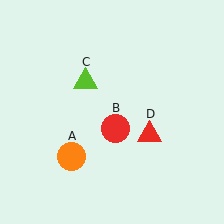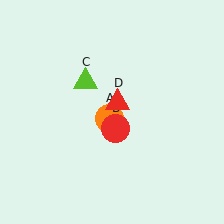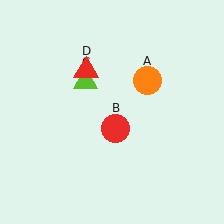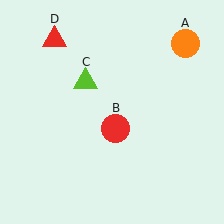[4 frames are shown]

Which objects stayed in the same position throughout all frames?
Red circle (object B) and lime triangle (object C) remained stationary.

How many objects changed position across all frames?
2 objects changed position: orange circle (object A), red triangle (object D).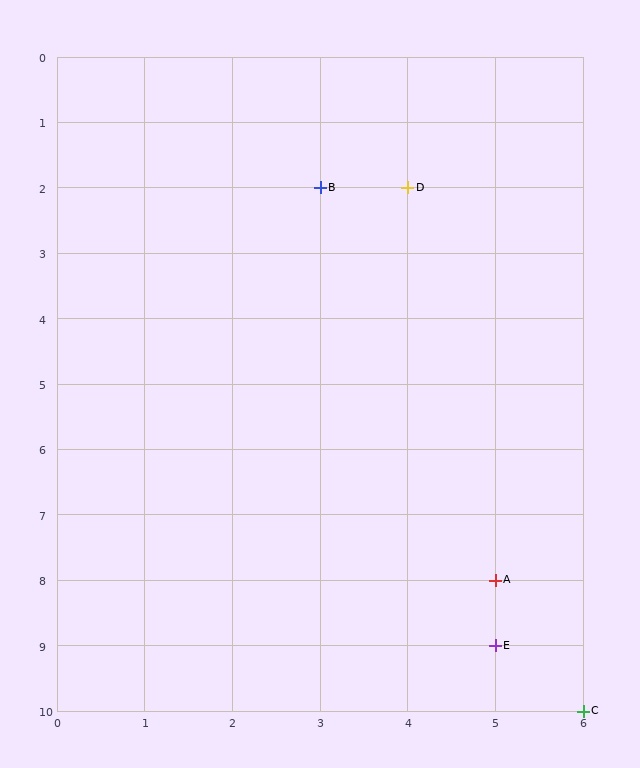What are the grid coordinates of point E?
Point E is at grid coordinates (5, 9).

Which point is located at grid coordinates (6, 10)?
Point C is at (6, 10).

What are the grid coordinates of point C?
Point C is at grid coordinates (6, 10).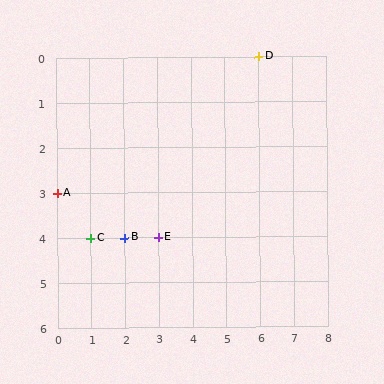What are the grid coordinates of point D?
Point D is at grid coordinates (6, 0).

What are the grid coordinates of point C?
Point C is at grid coordinates (1, 4).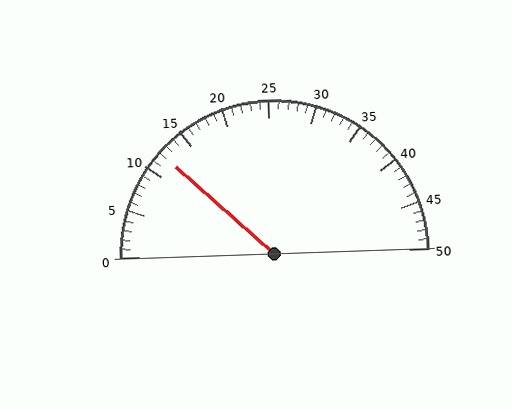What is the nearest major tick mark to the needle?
The nearest major tick mark is 10.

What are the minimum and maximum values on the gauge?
The gauge ranges from 0 to 50.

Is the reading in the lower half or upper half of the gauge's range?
The reading is in the lower half of the range (0 to 50).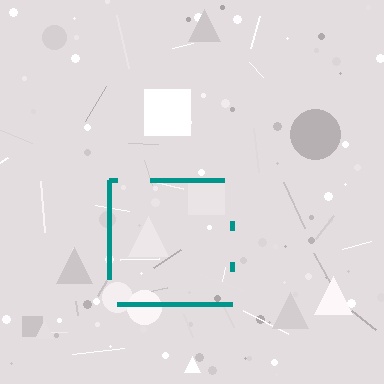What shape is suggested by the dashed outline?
The dashed outline suggests a square.